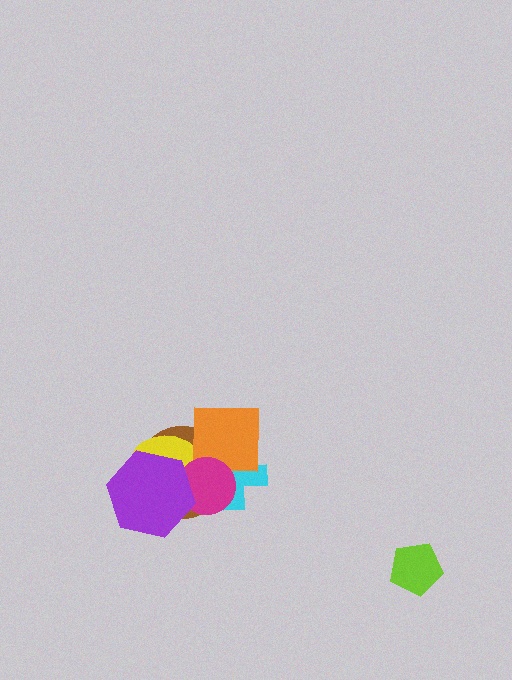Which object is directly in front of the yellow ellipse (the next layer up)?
The magenta circle is directly in front of the yellow ellipse.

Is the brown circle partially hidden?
Yes, it is partially covered by another shape.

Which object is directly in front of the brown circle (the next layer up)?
The yellow ellipse is directly in front of the brown circle.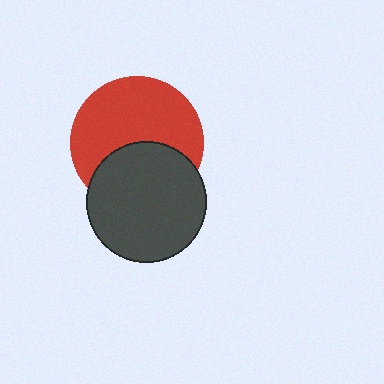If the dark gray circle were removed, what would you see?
You would see the complete red circle.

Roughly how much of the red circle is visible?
About half of it is visible (roughly 61%).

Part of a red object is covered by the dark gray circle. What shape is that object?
It is a circle.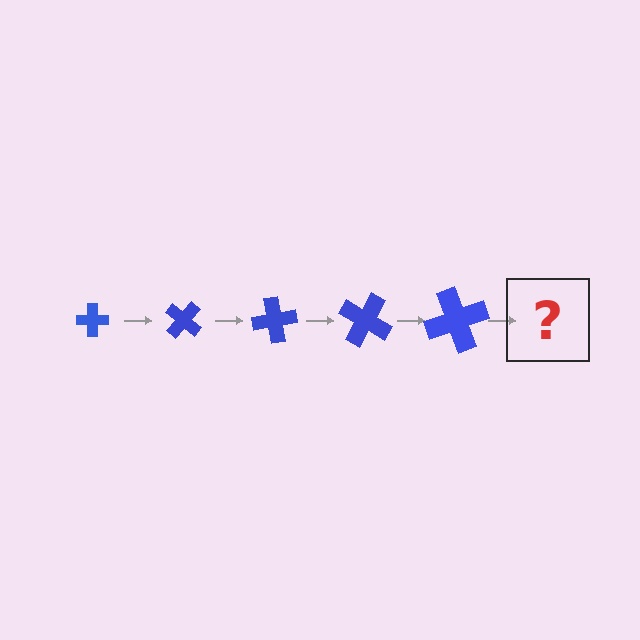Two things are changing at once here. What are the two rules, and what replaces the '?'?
The two rules are that the cross grows larger each step and it rotates 40 degrees each step. The '?' should be a cross, larger than the previous one and rotated 200 degrees from the start.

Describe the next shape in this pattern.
It should be a cross, larger than the previous one and rotated 200 degrees from the start.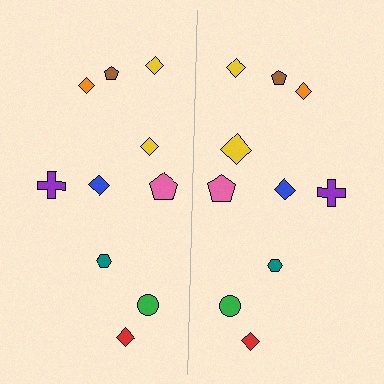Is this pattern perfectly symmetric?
No, the pattern is not perfectly symmetric. The yellow diamond on the right side has a different size than its mirror counterpart.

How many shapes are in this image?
There are 20 shapes in this image.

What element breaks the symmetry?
The yellow diamond on the right side has a different size than its mirror counterpart.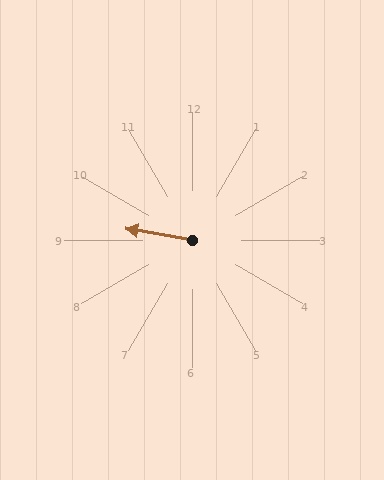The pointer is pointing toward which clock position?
Roughly 9 o'clock.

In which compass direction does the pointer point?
West.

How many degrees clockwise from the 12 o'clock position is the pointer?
Approximately 280 degrees.